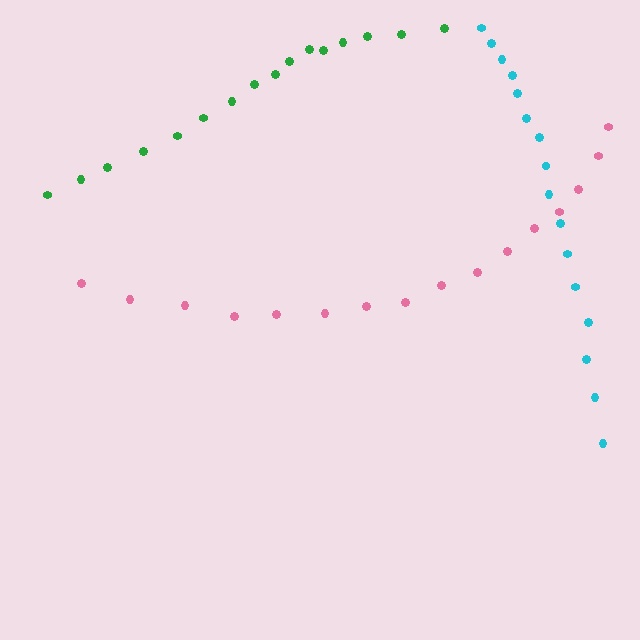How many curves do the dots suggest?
There are 3 distinct paths.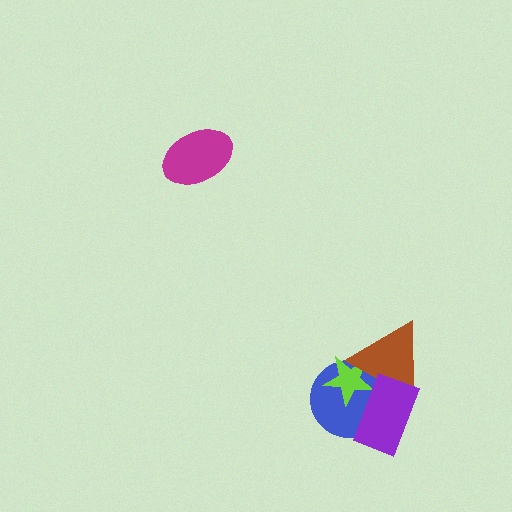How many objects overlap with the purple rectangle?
3 objects overlap with the purple rectangle.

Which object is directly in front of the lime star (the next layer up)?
The brown triangle is directly in front of the lime star.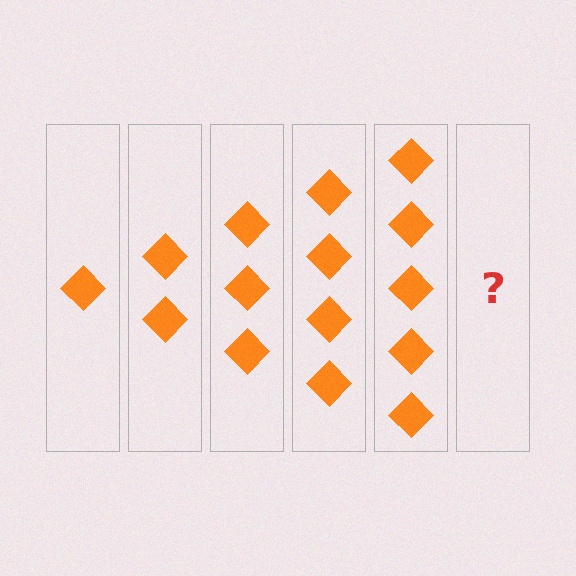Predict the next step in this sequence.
The next step is 6 diamonds.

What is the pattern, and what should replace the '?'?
The pattern is that each step adds one more diamond. The '?' should be 6 diamonds.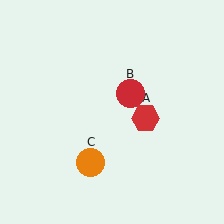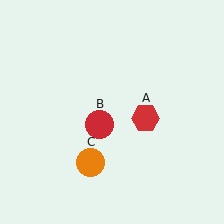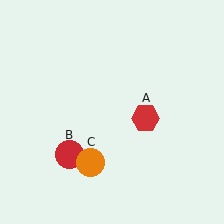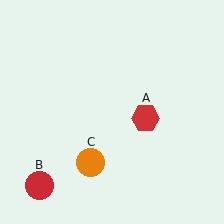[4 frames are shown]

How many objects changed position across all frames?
1 object changed position: red circle (object B).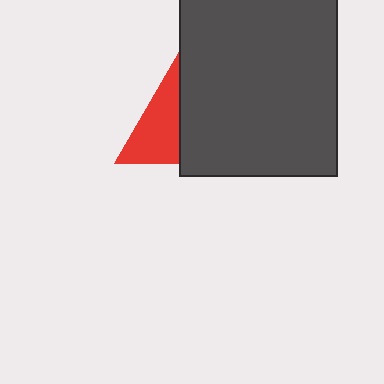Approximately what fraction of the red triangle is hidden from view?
Roughly 50% of the red triangle is hidden behind the dark gray rectangle.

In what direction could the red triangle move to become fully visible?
The red triangle could move left. That would shift it out from behind the dark gray rectangle entirely.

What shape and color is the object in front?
The object in front is a dark gray rectangle.